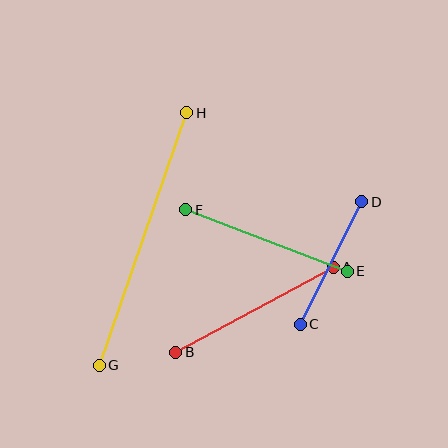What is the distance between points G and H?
The distance is approximately 267 pixels.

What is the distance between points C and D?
The distance is approximately 137 pixels.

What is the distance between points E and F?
The distance is approximately 173 pixels.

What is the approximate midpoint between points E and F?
The midpoint is at approximately (267, 241) pixels.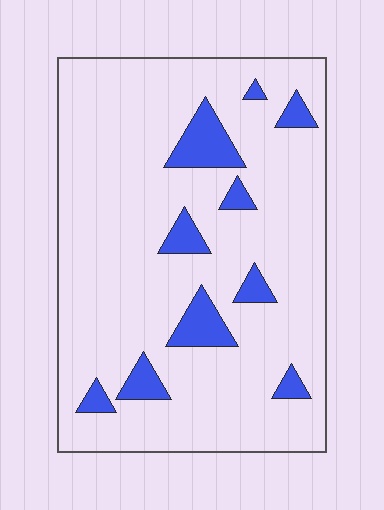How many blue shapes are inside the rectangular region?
10.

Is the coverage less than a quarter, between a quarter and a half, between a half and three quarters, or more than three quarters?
Less than a quarter.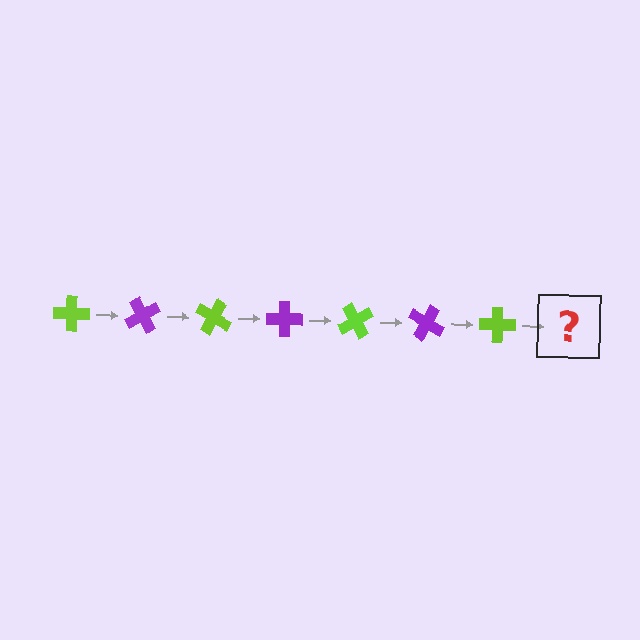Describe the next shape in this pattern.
It should be a purple cross, rotated 420 degrees from the start.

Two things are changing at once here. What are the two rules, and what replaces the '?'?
The two rules are that it rotates 60 degrees each step and the color cycles through lime and purple. The '?' should be a purple cross, rotated 420 degrees from the start.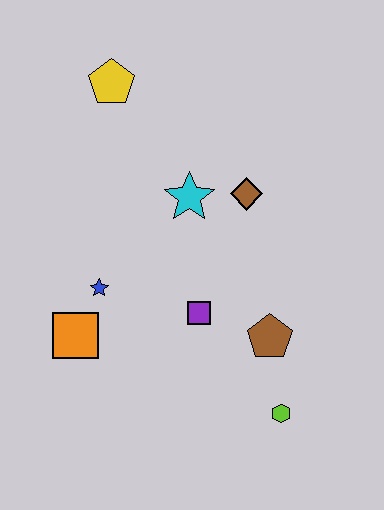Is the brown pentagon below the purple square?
Yes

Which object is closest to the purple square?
The brown pentagon is closest to the purple square.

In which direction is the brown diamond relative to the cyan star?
The brown diamond is to the right of the cyan star.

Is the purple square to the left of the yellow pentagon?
No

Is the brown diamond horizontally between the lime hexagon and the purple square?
Yes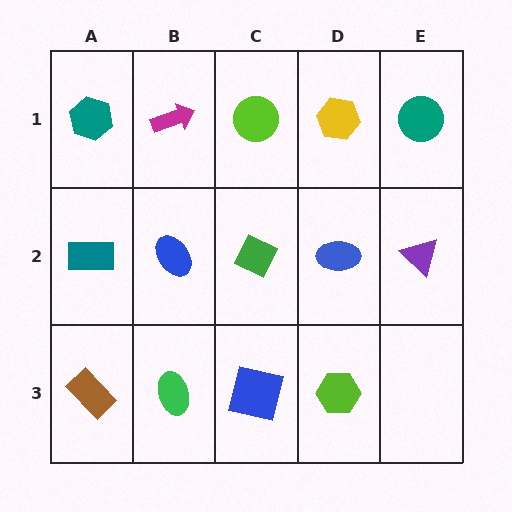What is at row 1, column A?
A teal hexagon.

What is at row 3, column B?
A green ellipse.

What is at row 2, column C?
A green diamond.